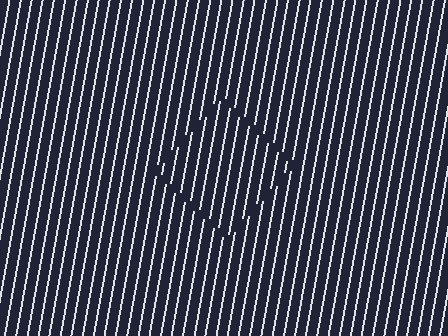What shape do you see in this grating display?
An illusory square. The interior of the shape contains the same grating, shifted by half a period — the contour is defined by the phase discontinuity where line-ends from the inner and outer gratings abut.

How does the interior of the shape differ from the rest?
The interior of the shape contains the same grating, shifted by half a period — the contour is defined by the phase discontinuity where line-ends from the inner and outer gratings abut.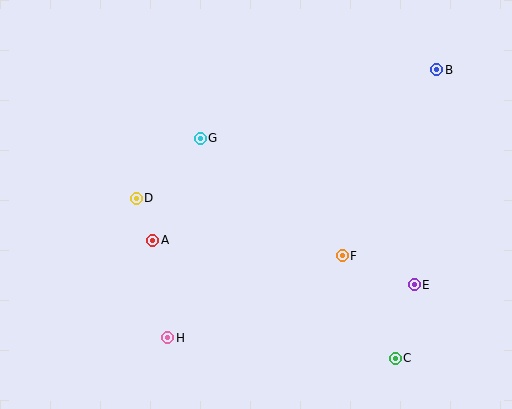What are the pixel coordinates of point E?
Point E is at (414, 285).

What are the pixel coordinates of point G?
Point G is at (200, 138).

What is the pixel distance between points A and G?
The distance between A and G is 112 pixels.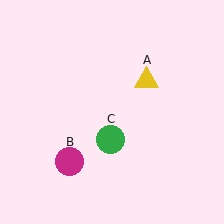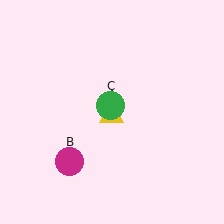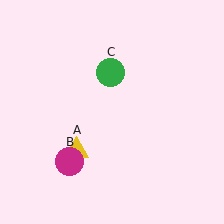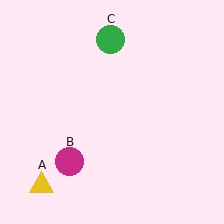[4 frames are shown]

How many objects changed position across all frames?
2 objects changed position: yellow triangle (object A), green circle (object C).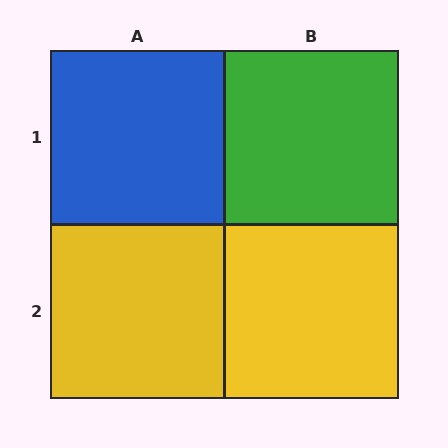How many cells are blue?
1 cell is blue.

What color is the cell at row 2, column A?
Yellow.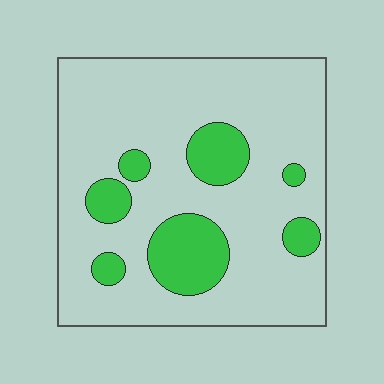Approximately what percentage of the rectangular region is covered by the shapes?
Approximately 20%.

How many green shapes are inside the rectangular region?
7.